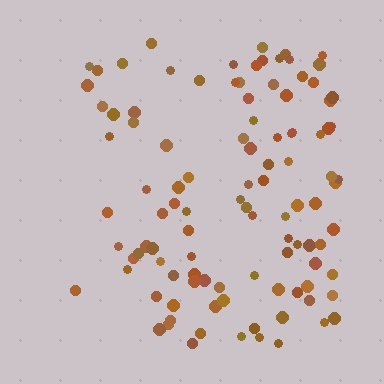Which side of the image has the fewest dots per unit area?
The left.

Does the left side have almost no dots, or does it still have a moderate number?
Still a moderate number, just noticeably fewer than the right.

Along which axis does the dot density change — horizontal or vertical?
Horizontal.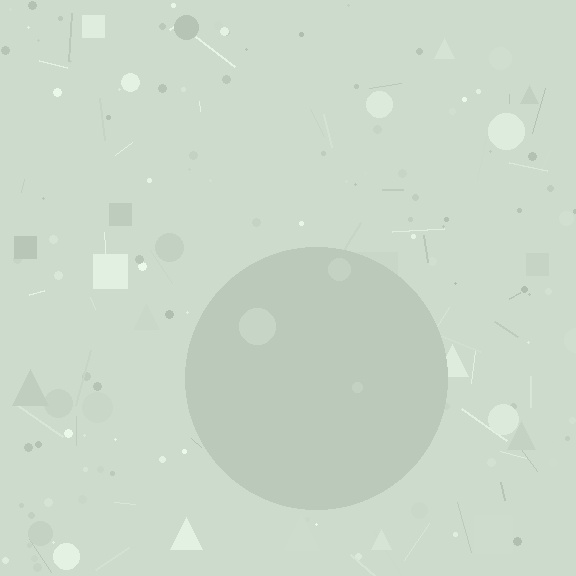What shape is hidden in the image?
A circle is hidden in the image.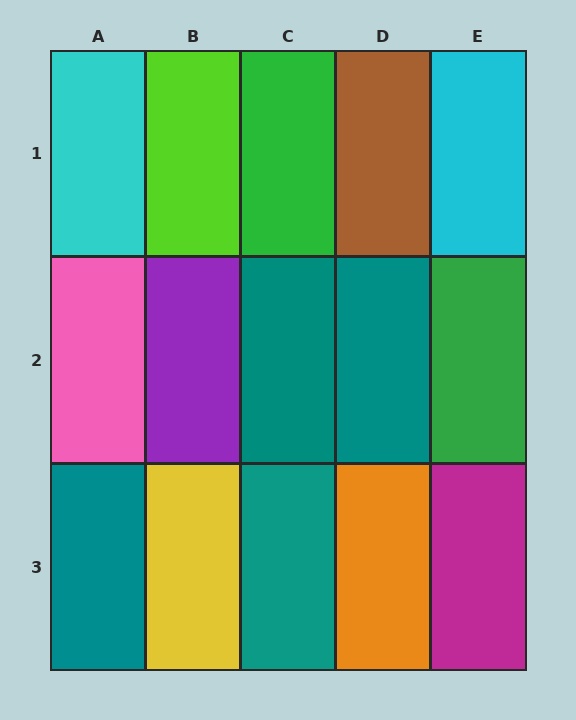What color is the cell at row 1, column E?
Cyan.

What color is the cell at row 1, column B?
Lime.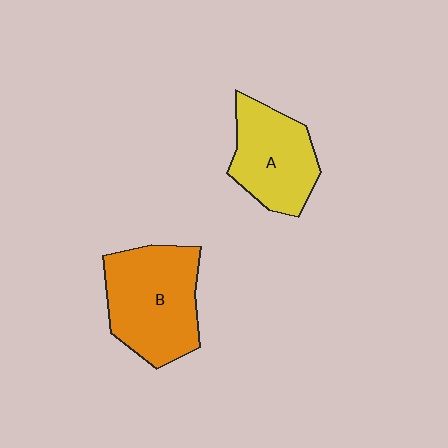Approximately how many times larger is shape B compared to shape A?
Approximately 1.3 times.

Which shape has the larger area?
Shape B (orange).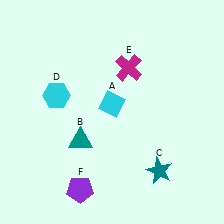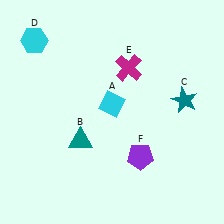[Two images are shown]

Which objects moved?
The objects that moved are: the teal star (C), the cyan hexagon (D), the purple pentagon (F).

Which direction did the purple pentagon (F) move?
The purple pentagon (F) moved right.